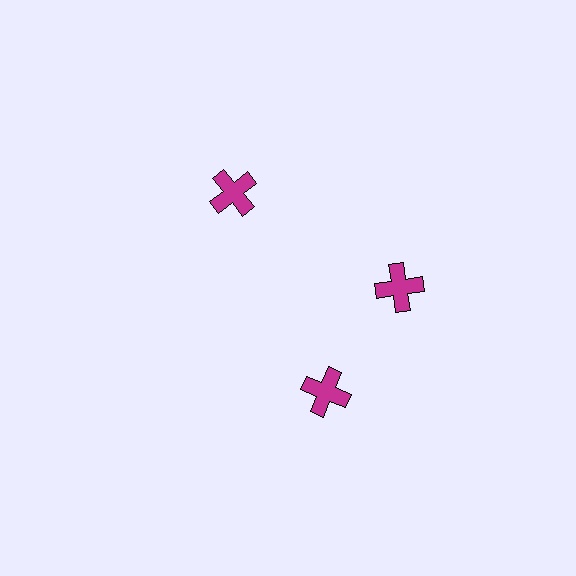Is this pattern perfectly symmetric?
No. The 3 magenta crosses are arranged in a ring, but one element near the 7 o'clock position is rotated out of alignment along the ring, breaking the 3-fold rotational symmetry.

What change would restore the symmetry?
The symmetry would be restored by rotating it back into even spacing with its neighbors so that all 3 crosses sit at equal angles and equal distance from the center.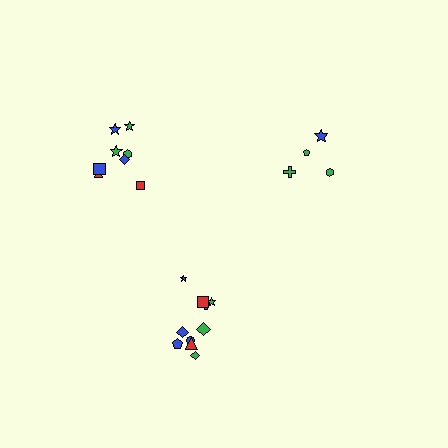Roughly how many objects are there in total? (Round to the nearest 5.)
Roughly 20 objects in total.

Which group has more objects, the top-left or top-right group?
The top-left group.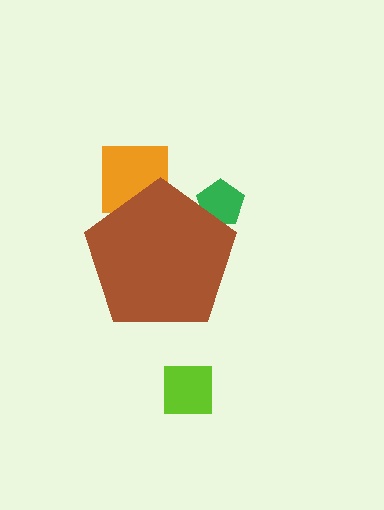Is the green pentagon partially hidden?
Yes, the green pentagon is partially hidden behind the brown pentagon.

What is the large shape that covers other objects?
A brown pentagon.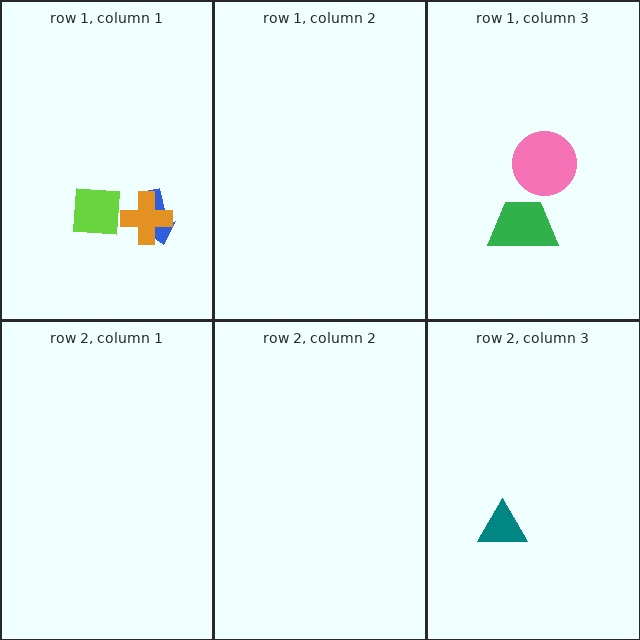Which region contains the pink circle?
The row 1, column 3 region.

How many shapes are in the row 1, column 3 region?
2.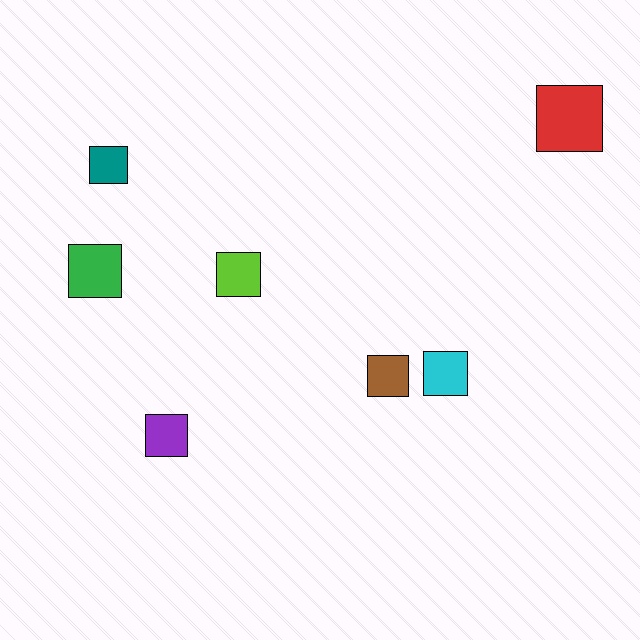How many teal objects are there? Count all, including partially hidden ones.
There is 1 teal object.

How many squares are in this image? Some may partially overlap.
There are 7 squares.